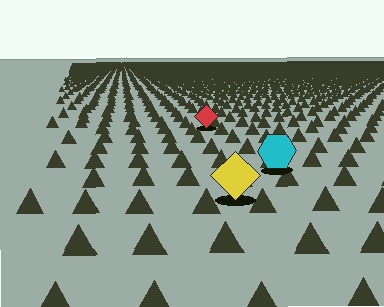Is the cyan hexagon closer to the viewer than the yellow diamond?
No. The yellow diamond is closer — you can tell from the texture gradient: the ground texture is coarser near it.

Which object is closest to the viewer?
The yellow diamond is closest. The texture marks near it are larger and more spread out.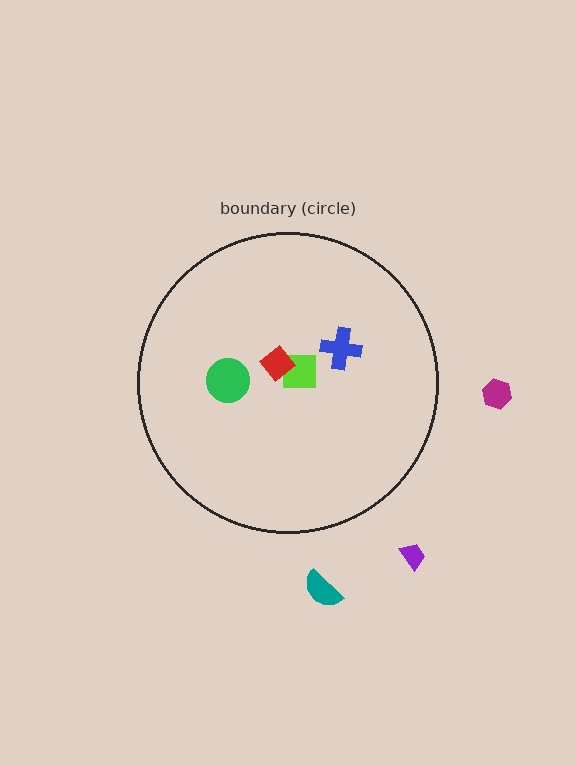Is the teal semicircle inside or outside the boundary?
Outside.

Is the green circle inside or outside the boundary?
Inside.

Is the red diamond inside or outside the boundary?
Inside.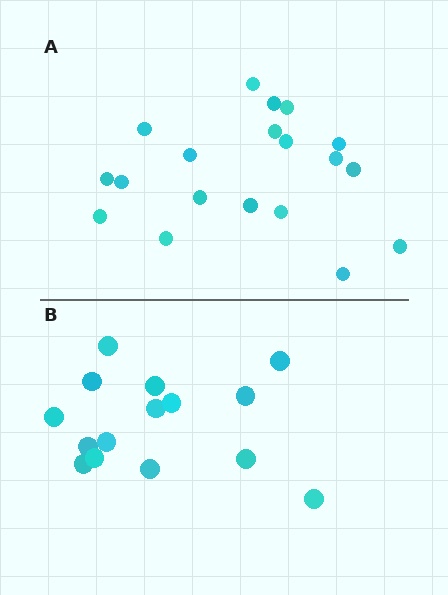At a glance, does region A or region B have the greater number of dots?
Region A (the top region) has more dots.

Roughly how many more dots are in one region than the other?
Region A has about 4 more dots than region B.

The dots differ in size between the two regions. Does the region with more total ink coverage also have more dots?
No. Region B has more total ink coverage because its dots are larger, but region A actually contains more individual dots. Total area can be misleading — the number of items is what matters here.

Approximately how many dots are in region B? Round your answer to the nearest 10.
About 20 dots. (The exact count is 15, which rounds to 20.)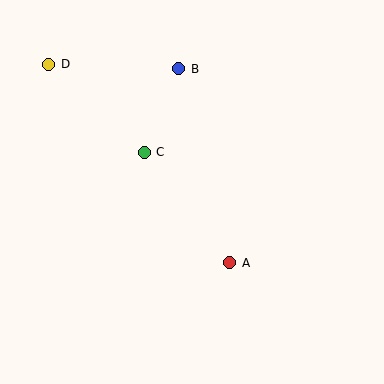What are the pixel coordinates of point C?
Point C is at (144, 152).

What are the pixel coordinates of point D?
Point D is at (49, 64).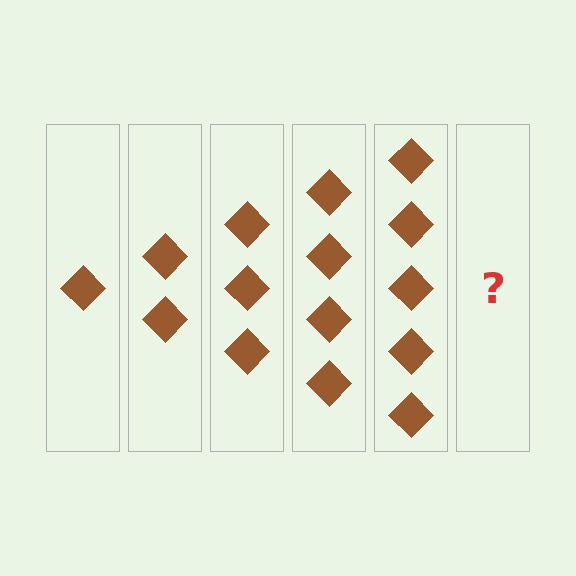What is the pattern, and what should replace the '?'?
The pattern is that each step adds one more diamond. The '?' should be 6 diamonds.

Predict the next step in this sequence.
The next step is 6 diamonds.